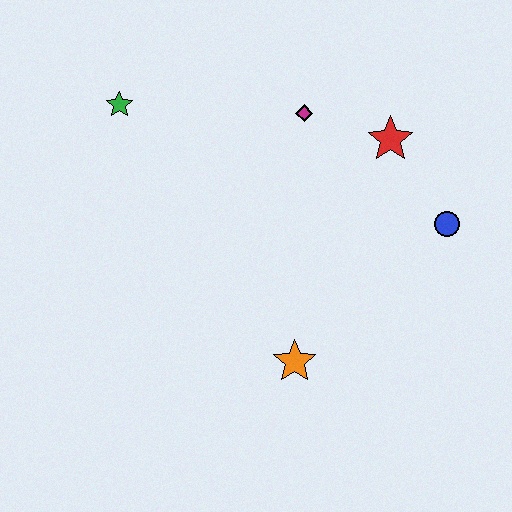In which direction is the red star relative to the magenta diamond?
The red star is to the right of the magenta diamond.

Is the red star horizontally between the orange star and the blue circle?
Yes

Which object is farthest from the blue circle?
The green star is farthest from the blue circle.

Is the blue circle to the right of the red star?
Yes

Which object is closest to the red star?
The magenta diamond is closest to the red star.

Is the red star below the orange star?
No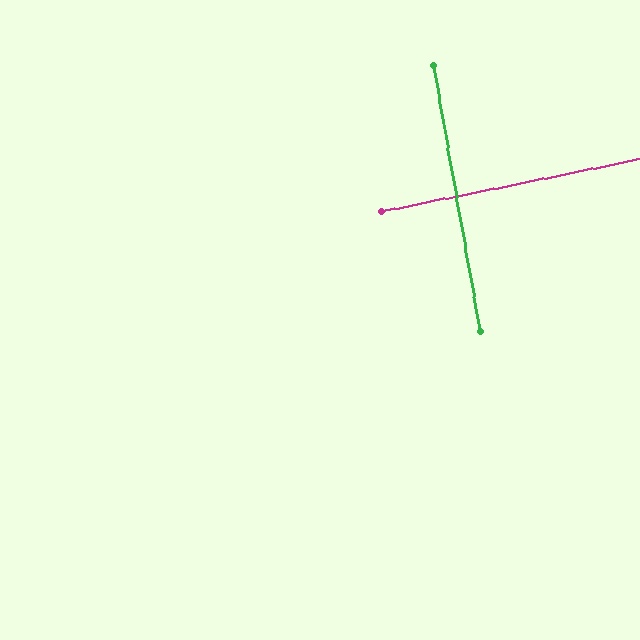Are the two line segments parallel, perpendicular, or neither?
Perpendicular — they meet at approximately 88°.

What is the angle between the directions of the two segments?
Approximately 88 degrees.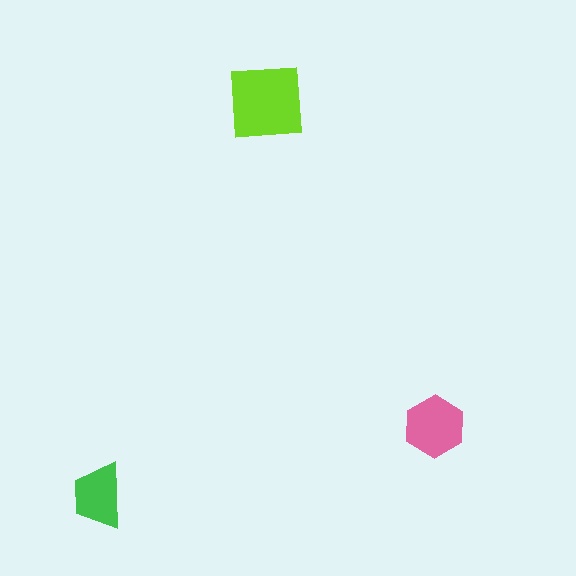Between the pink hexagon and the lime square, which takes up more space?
The lime square.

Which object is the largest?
The lime square.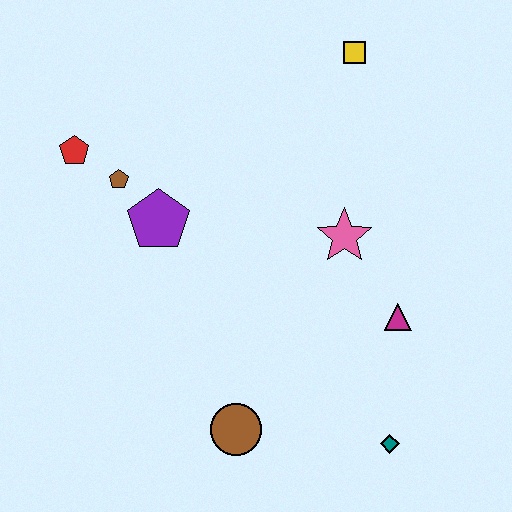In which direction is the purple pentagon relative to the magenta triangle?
The purple pentagon is to the left of the magenta triangle.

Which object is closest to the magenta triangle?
The pink star is closest to the magenta triangle.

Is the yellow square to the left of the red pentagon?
No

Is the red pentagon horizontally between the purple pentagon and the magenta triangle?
No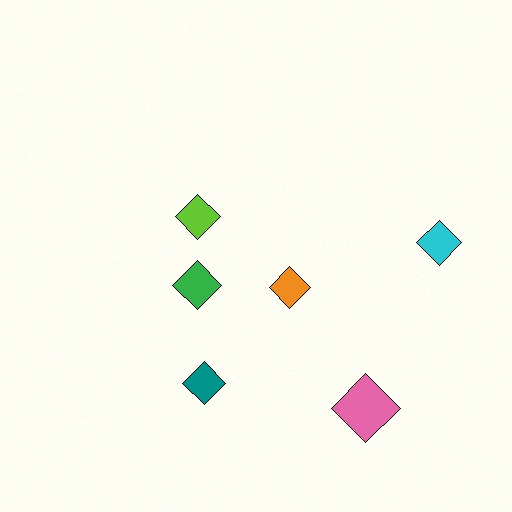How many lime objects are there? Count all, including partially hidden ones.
There is 1 lime object.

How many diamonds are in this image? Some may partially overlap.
There are 6 diamonds.